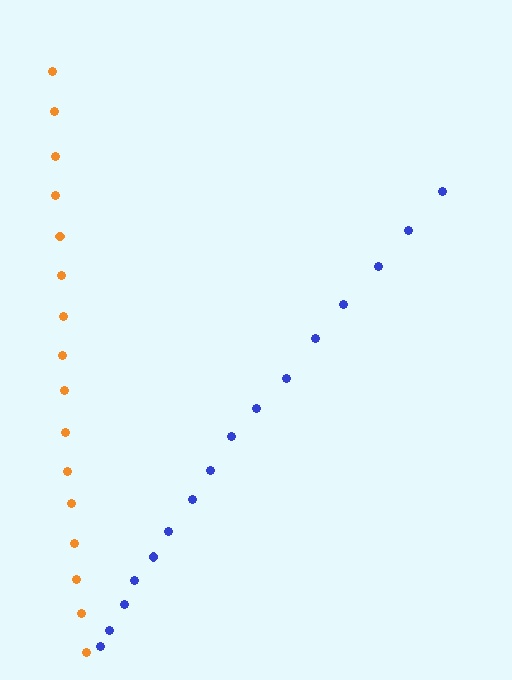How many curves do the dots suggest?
There are 2 distinct paths.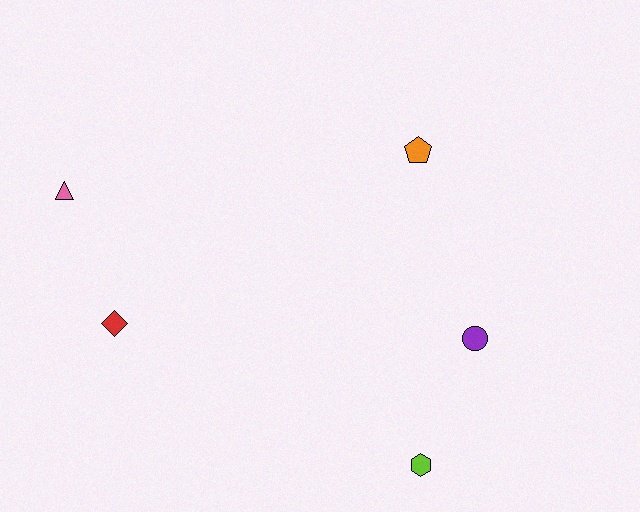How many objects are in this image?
There are 5 objects.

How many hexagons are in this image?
There is 1 hexagon.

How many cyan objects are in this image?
There are no cyan objects.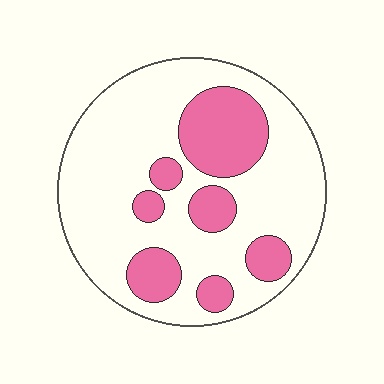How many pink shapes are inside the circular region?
7.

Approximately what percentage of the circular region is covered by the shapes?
Approximately 25%.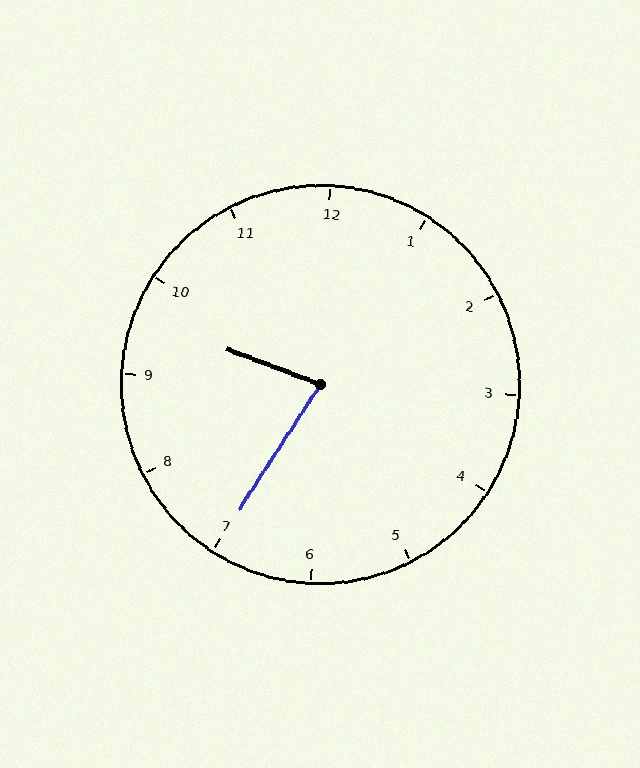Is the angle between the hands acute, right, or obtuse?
It is acute.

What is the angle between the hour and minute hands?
Approximately 78 degrees.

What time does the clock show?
9:35.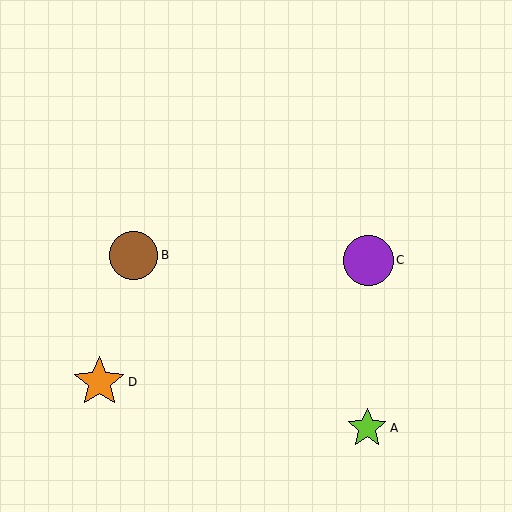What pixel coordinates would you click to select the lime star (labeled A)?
Click at (367, 428) to select the lime star A.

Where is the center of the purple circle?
The center of the purple circle is at (369, 261).